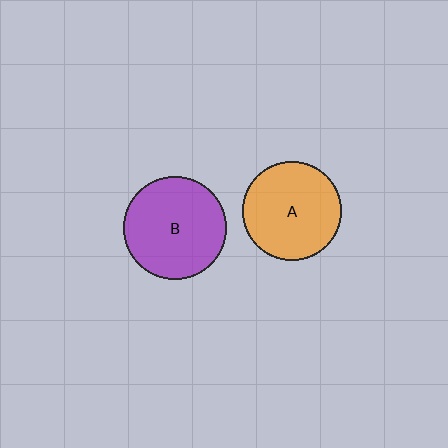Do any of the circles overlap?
No, none of the circles overlap.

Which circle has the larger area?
Circle B (purple).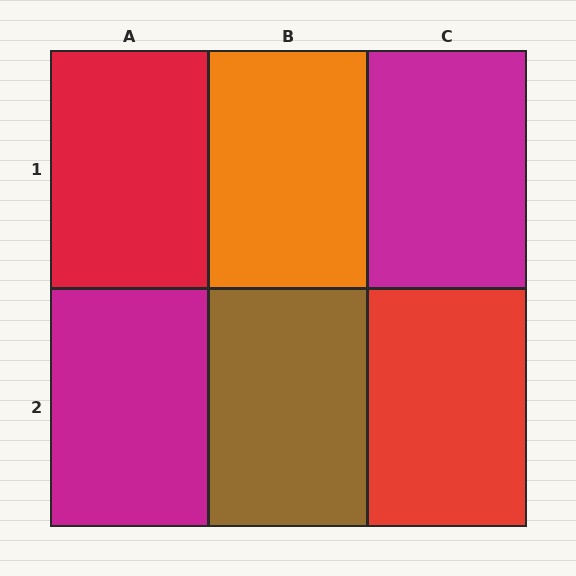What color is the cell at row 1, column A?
Red.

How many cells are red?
2 cells are red.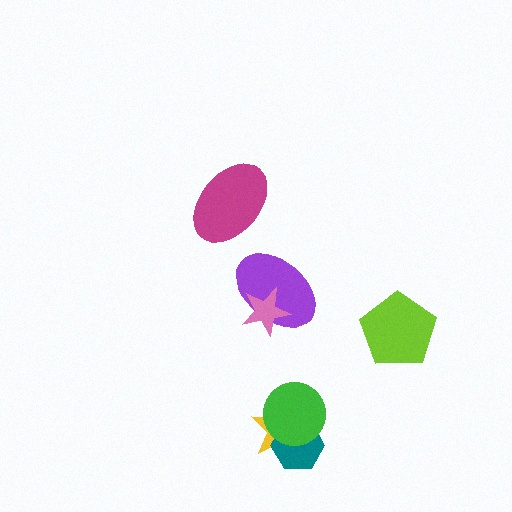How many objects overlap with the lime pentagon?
0 objects overlap with the lime pentagon.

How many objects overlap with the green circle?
2 objects overlap with the green circle.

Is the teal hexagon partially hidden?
Yes, it is partially covered by another shape.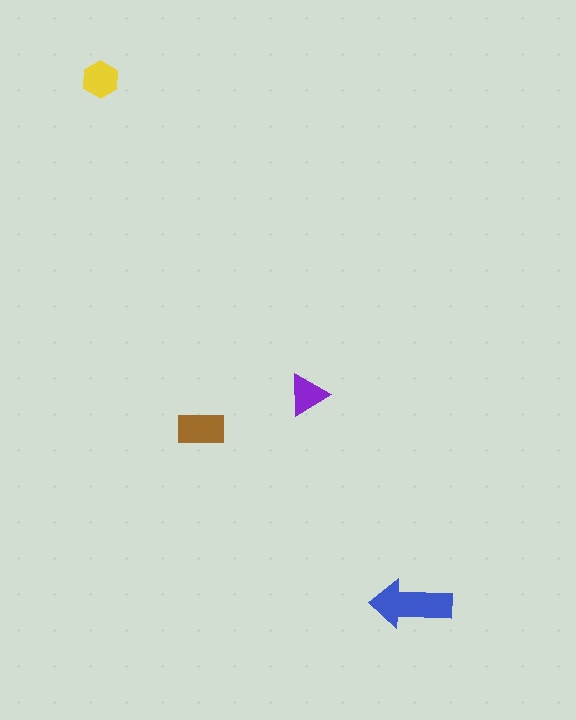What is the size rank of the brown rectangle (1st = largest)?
2nd.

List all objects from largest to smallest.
The blue arrow, the brown rectangle, the yellow hexagon, the purple triangle.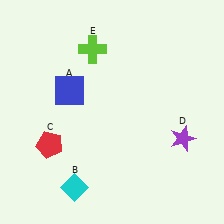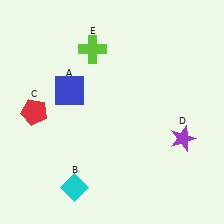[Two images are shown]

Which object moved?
The red pentagon (C) moved up.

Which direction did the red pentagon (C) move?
The red pentagon (C) moved up.